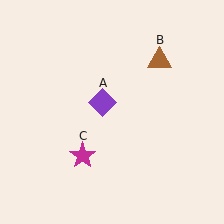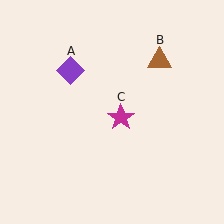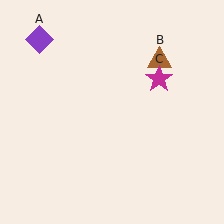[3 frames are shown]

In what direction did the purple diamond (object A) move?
The purple diamond (object A) moved up and to the left.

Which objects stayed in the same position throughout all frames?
Brown triangle (object B) remained stationary.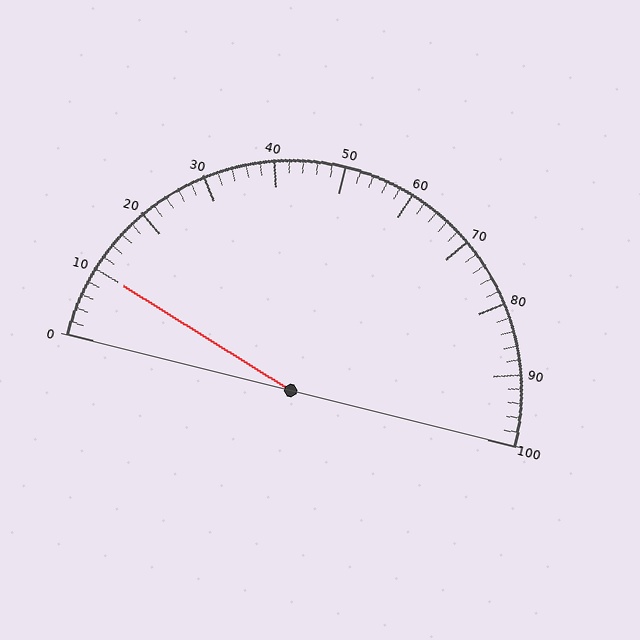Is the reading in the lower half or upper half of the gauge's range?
The reading is in the lower half of the range (0 to 100).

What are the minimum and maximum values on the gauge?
The gauge ranges from 0 to 100.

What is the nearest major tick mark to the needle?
The nearest major tick mark is 10.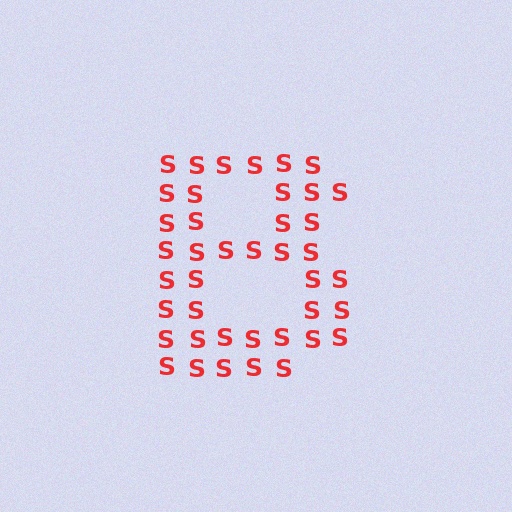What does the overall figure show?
The overall figure shows the letter B.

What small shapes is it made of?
It is made of small letter S's.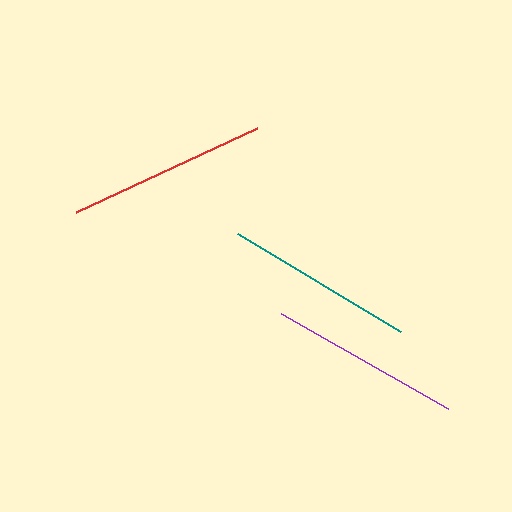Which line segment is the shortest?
The teal line is the shortest at approximately 191 pixels.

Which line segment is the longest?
The red line is the longest at approximately 199 pixels.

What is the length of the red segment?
The red segment is approximately 199 pixels long.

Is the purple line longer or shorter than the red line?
The red line is longer than the purple line.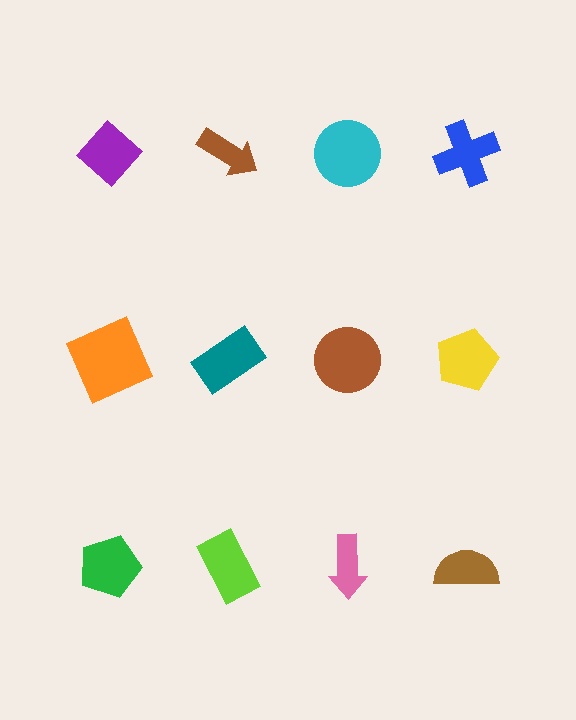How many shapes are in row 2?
4 shapes.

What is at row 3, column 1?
A green pentagon.